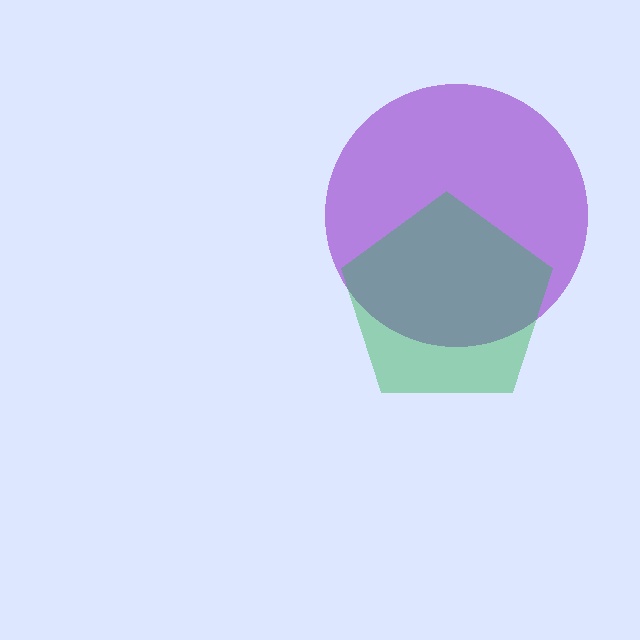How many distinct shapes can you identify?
There are 2 distinct shapes: a purple circle, a green pentagon.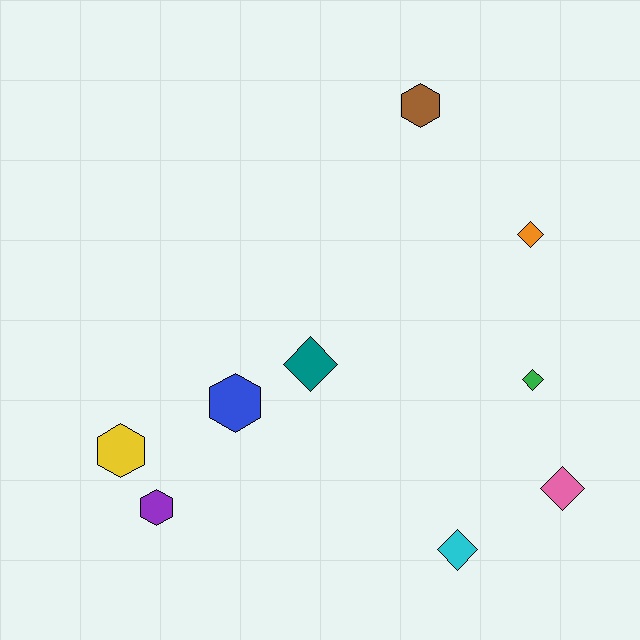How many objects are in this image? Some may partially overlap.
There are 9 objects.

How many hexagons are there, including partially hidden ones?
There are 4 hexagons.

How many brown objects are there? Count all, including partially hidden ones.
There is 1 brown object.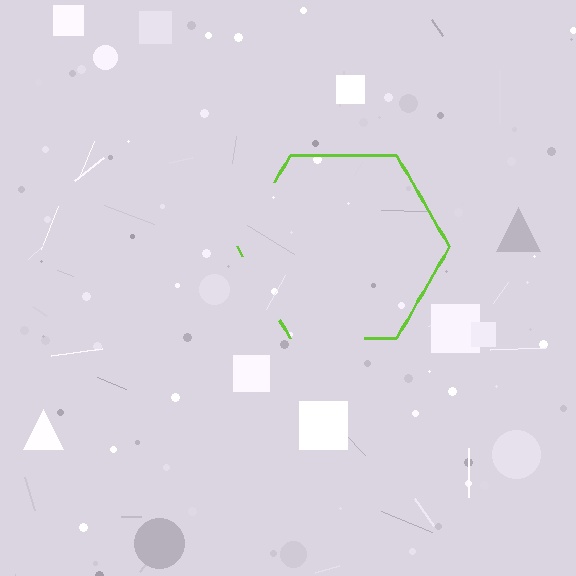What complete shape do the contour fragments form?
The contour fragments form a hexagon.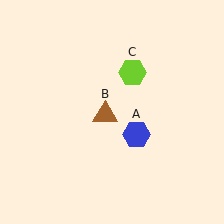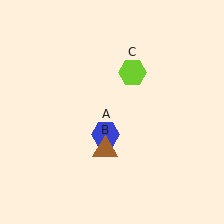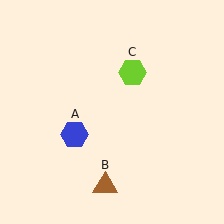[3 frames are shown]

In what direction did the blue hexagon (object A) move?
The blue hexagon (object A) moved left.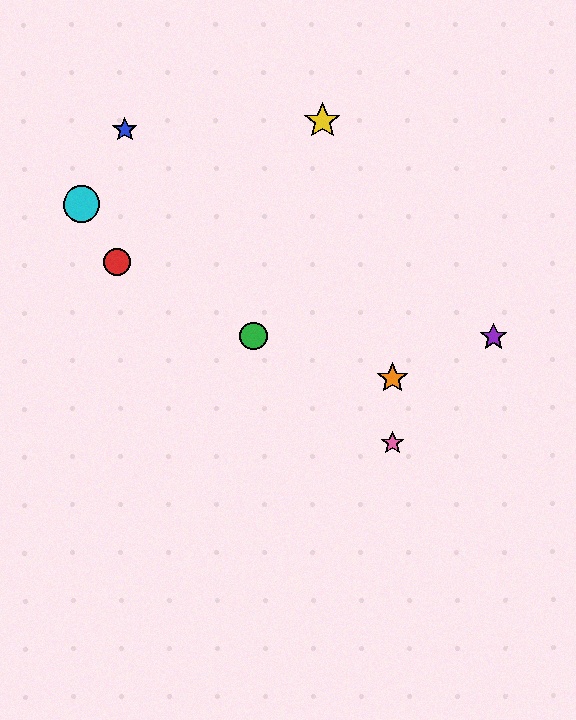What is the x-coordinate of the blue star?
The blue star is at x≈125.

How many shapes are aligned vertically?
2 shapes (the orange star, the pink star) are aligned vertically.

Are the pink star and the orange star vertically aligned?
Yes, both are at x≈393.